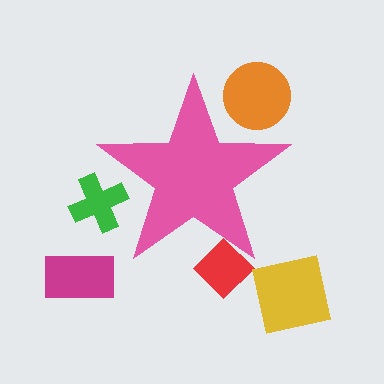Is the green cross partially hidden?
Yes, the green cross is partially hidden behind the pink star.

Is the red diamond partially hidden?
Yes, the red diamond is partially hidden behind the pink star.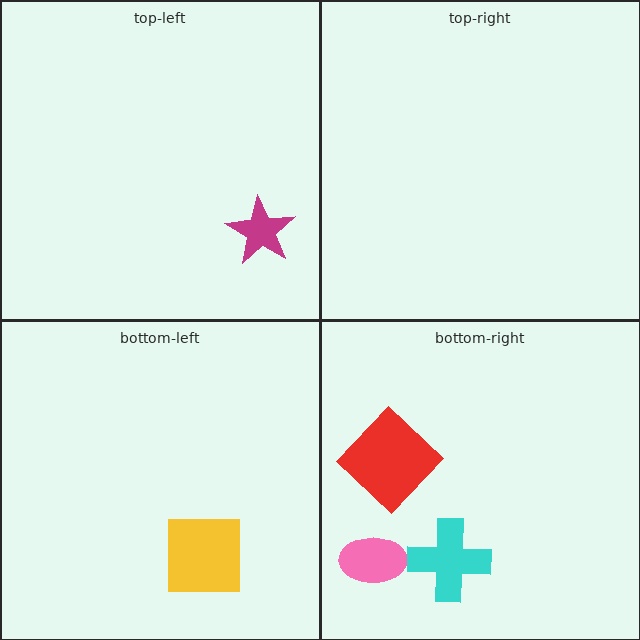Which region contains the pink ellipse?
The bottom-right region.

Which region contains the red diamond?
The bottom-right region.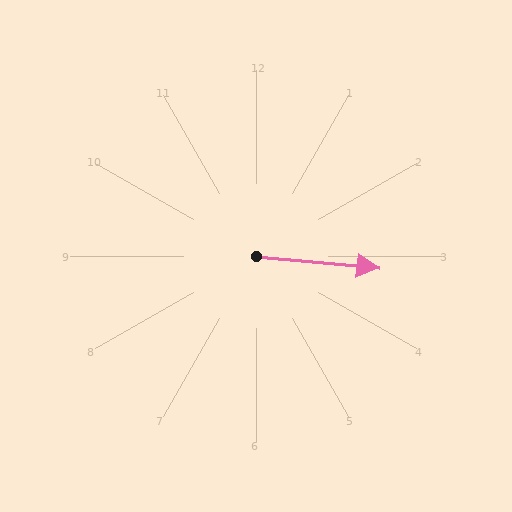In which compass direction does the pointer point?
East.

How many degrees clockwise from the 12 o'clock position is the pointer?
Approximately 95 degrees.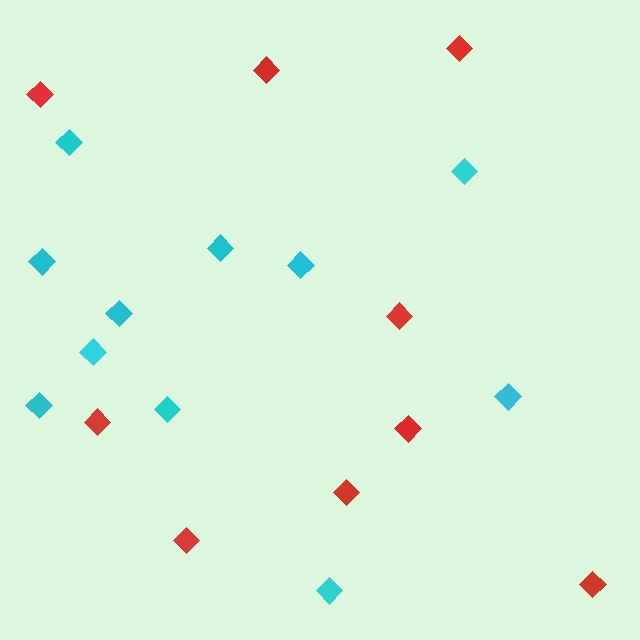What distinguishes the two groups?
There are 2 groups: one group of red diamonds (9) and one group of cyan diamonds (11).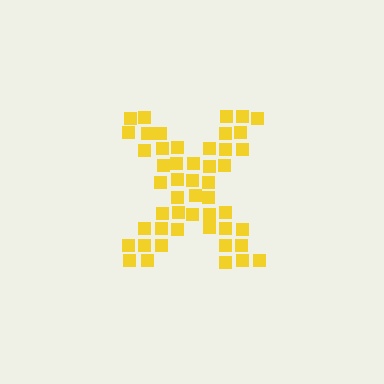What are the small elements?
The small elements are squares.